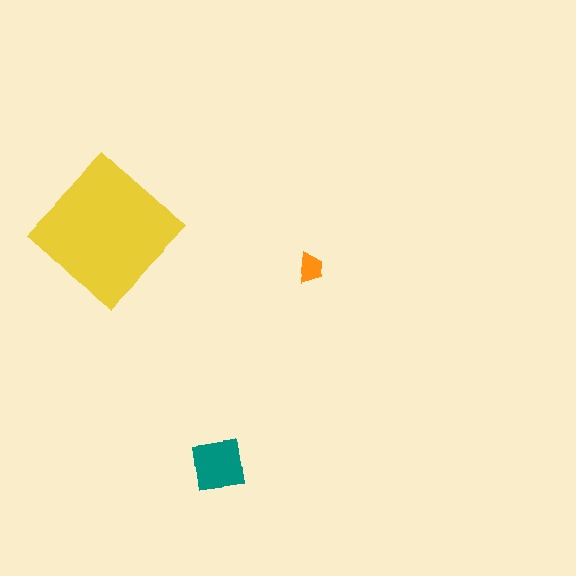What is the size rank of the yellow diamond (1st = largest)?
1st.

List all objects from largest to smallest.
The yellow diamond, the teal square, the orange trapezoid.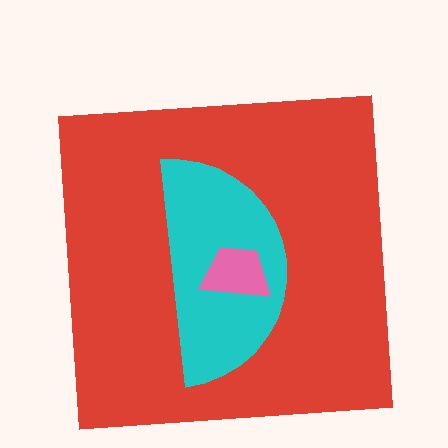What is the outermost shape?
The red square.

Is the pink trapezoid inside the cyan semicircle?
Yes.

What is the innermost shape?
The pink trapezoid.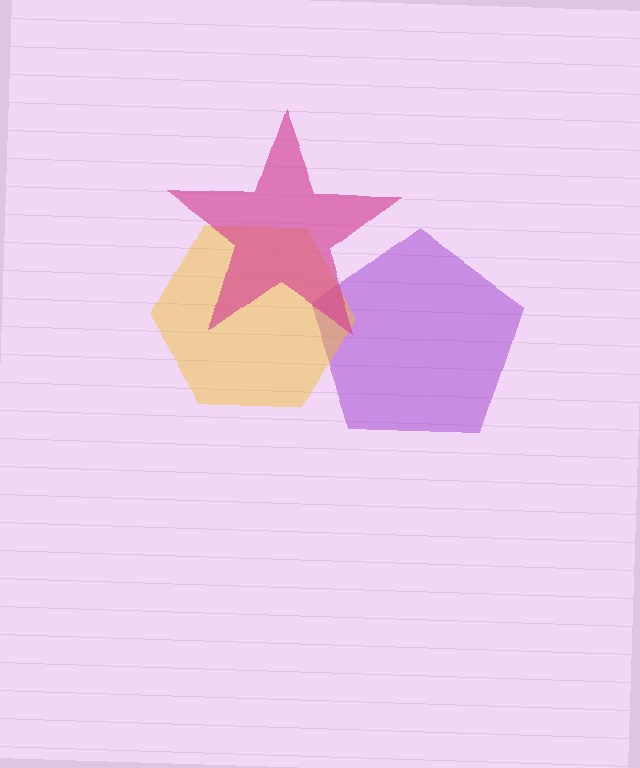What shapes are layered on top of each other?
The layered shapes are: a purple pentagon, a yellow hexagon, a magenta star.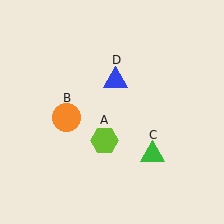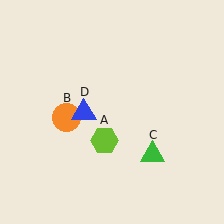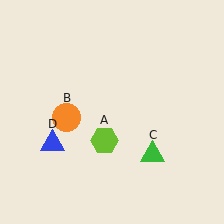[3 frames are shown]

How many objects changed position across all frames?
1 object changed position: blue triangle (object D).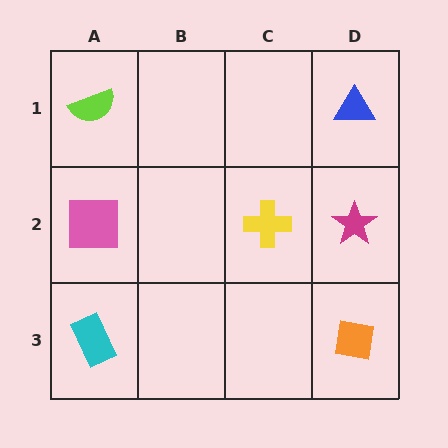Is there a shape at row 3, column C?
No, that cell is empty.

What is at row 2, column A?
A pink square.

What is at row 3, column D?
An orange square.